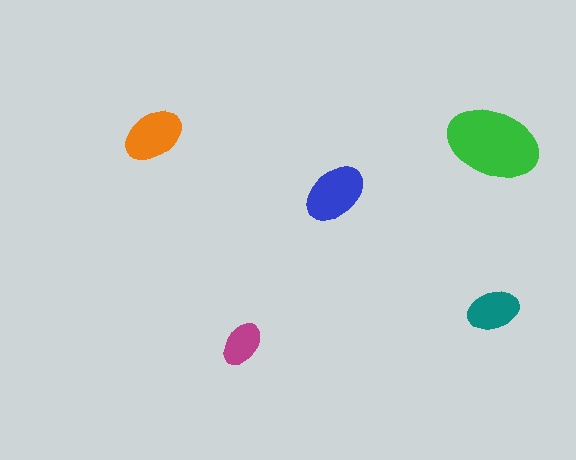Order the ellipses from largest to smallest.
the green one, the blue one, the orange one, the teal one, the magenta one.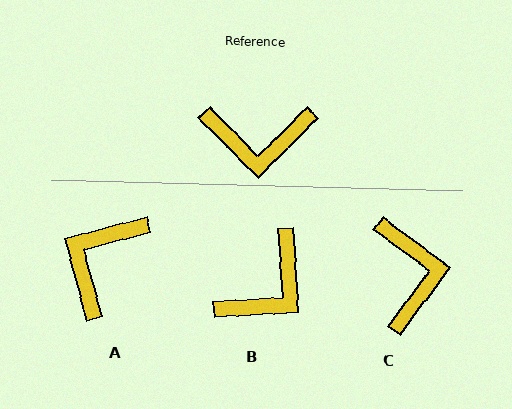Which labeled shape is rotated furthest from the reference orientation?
A, about 120 degrees away.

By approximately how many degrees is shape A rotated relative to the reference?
Approximately 120 degrees clockwise.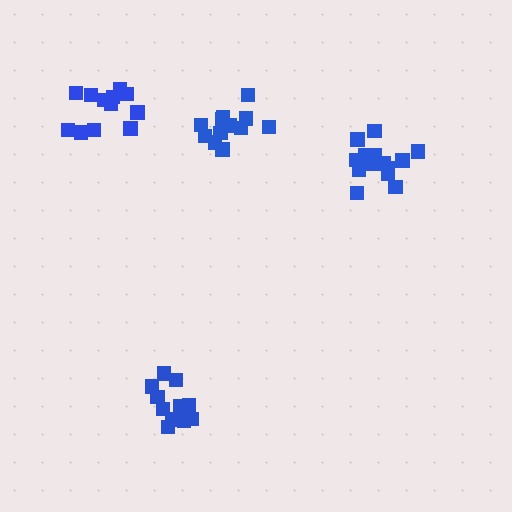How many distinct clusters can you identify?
There are 4 distinct clusters.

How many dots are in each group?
Group 1: 15 dots, Group 2: 12 dots, Group 3: 13 dots, Group 4: 12 dots (52 total).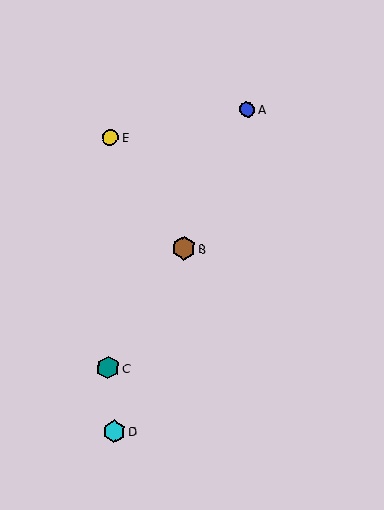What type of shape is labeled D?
Shape D is a cyan hexagon.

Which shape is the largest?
The brown hexagon (labeled B) is the largest.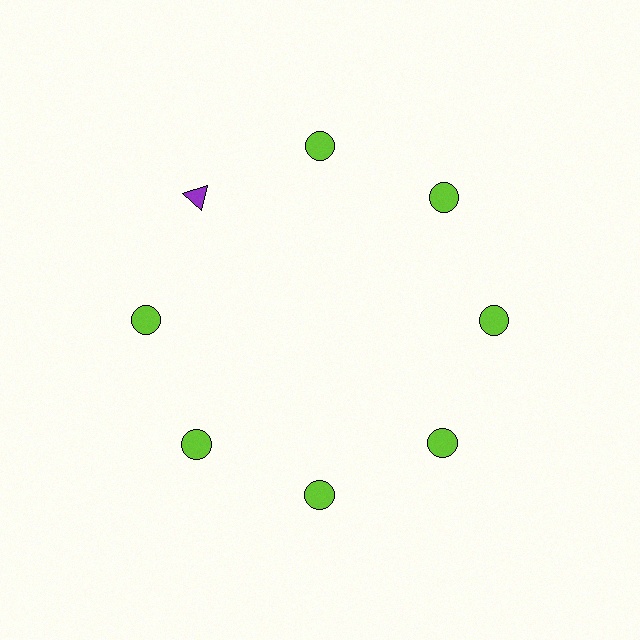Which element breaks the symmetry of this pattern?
The purple triangle at roughly the 10 o'clock position breaks the symmetry. All other shapes are lime circles.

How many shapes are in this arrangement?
There are 8 shapes arranged in a ring pattern.